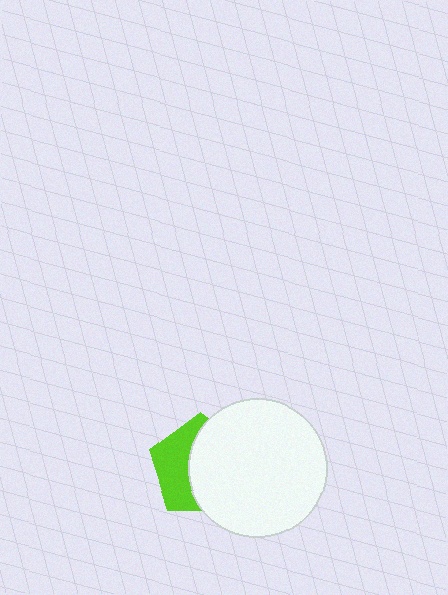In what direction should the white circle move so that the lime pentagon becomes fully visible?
The white circle should move right. That is the shortest direction to clear the overlap and leave the lime pentagon fully visible.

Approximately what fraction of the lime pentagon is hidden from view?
Roughly 58% of the lime pentagon is hidden behind the white circle.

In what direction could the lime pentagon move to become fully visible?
The lime pentagon could move left. That would shift it out from behind the white circle entirely.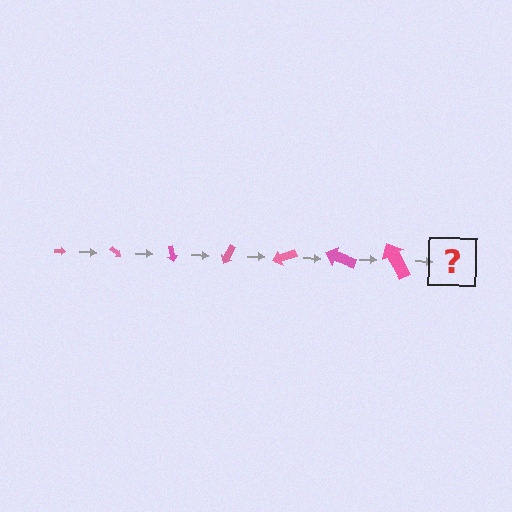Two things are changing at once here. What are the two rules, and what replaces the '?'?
The two rules are that the arrow grows larger each step and it rotates 40 degrees each step. The '?' should be an arrow, larger than the previous one and rotated 280 degrees from the start.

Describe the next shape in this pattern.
It should be an arrow, larger than the previous one and rotated 280 degrees from the start.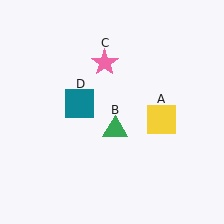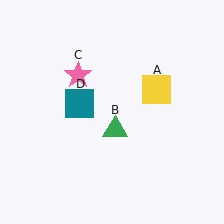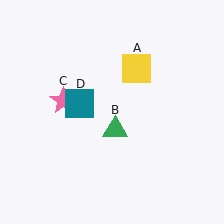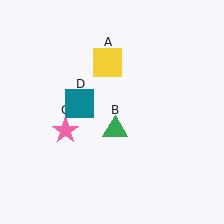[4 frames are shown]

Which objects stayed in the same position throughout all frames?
Green triangle (object B) and teal square (object D) remained stationary.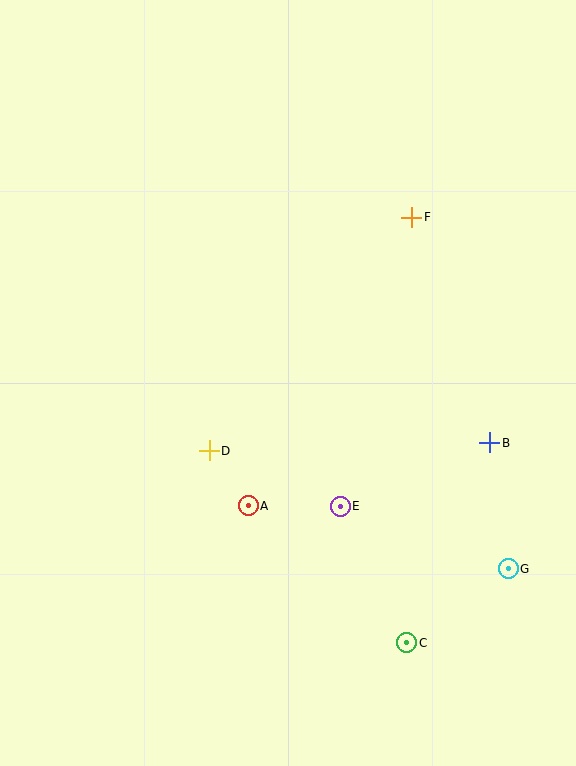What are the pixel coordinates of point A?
Point A is at (248, 506).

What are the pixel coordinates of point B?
Point B is at (490, 443).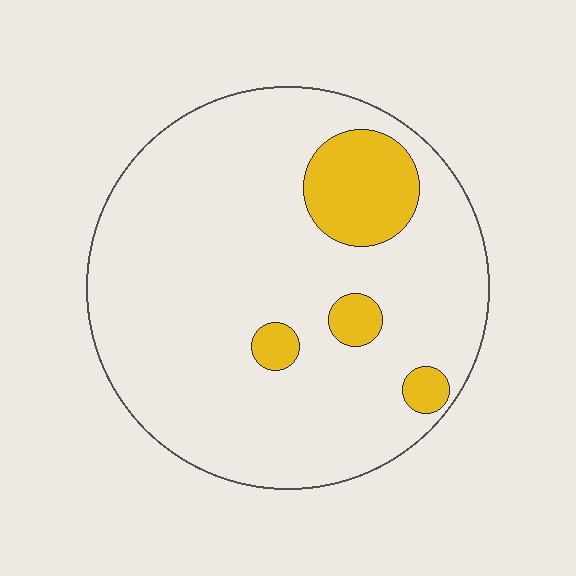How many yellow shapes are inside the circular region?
4.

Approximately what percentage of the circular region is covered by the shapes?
Approximately 15%.